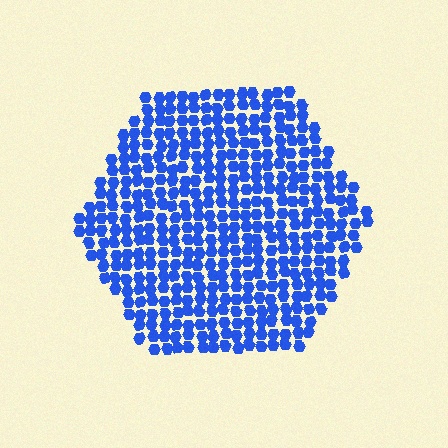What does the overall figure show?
The overall figure shows a hexagon.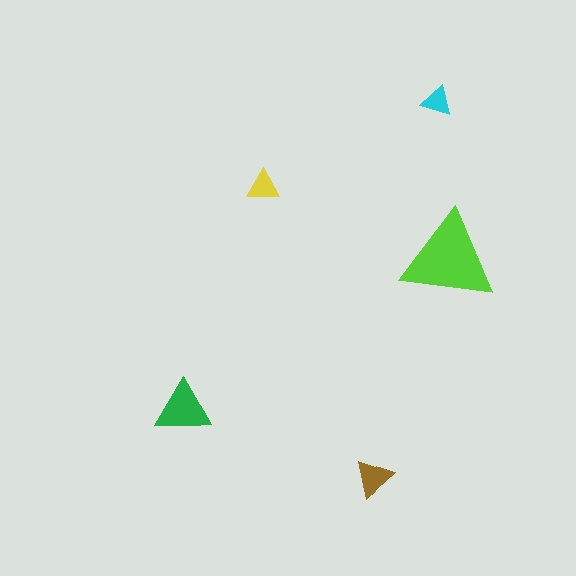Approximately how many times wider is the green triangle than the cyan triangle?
About 2 times wider.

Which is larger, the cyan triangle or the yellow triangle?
The yellow one.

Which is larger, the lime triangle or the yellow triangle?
The lime one.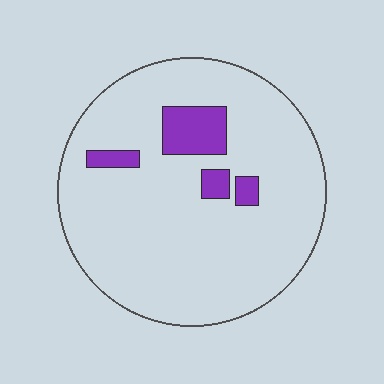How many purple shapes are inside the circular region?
4.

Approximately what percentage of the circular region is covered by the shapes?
Approximately 10%.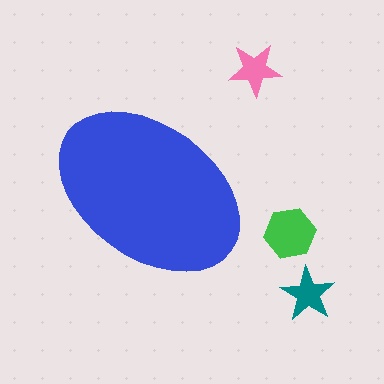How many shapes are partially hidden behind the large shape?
0 shapes are partially hidden.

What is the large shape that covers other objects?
A blue ellipse.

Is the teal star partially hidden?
No, the teal star is fully visible.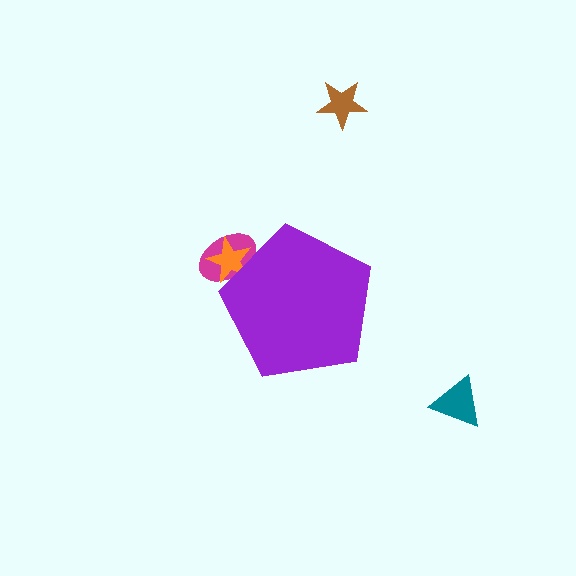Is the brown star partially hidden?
No, the brown star is fully visible.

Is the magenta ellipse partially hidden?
Yes, the magenta ellipse is partially hidden behind the purple pentagon.